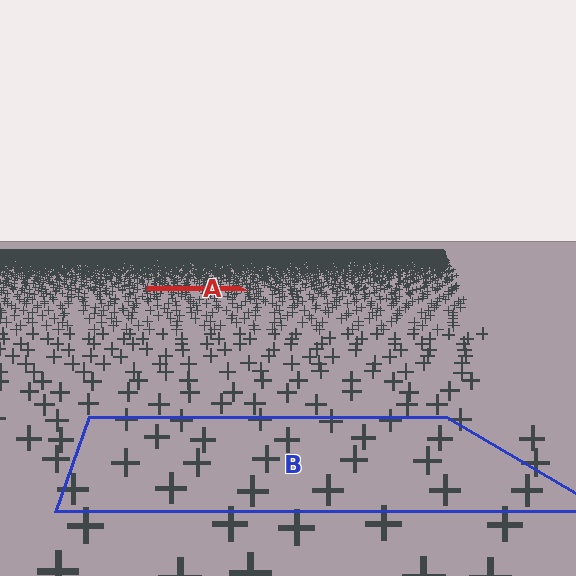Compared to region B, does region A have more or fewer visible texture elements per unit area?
Region A has more texture elements per unit area — they are packed more densely because it is farther away.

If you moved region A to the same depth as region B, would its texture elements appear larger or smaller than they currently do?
They would appear larger. At a closer depth, the same texture elements are projected at a bigger on-screen size.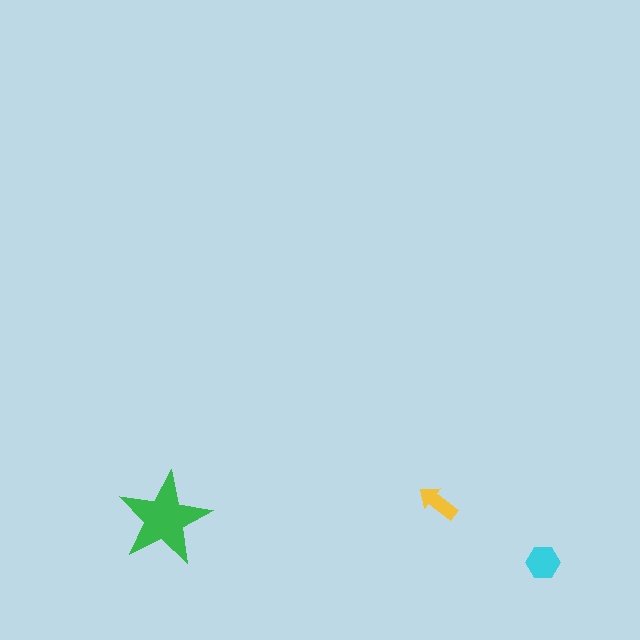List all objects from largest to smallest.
The green star, the cyan hexagon, the yellow arrow.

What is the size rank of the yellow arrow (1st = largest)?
3rd.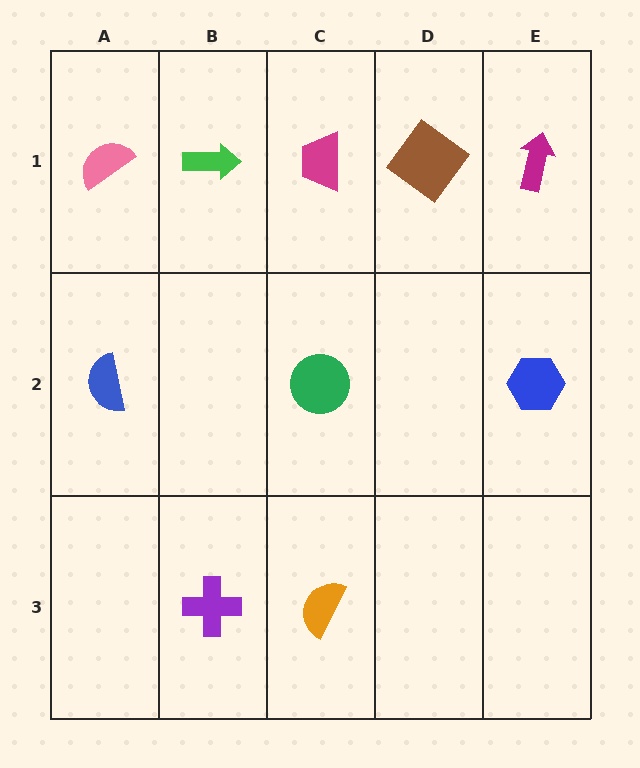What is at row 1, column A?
A pink semicircle.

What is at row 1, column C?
A magenta trapezoid.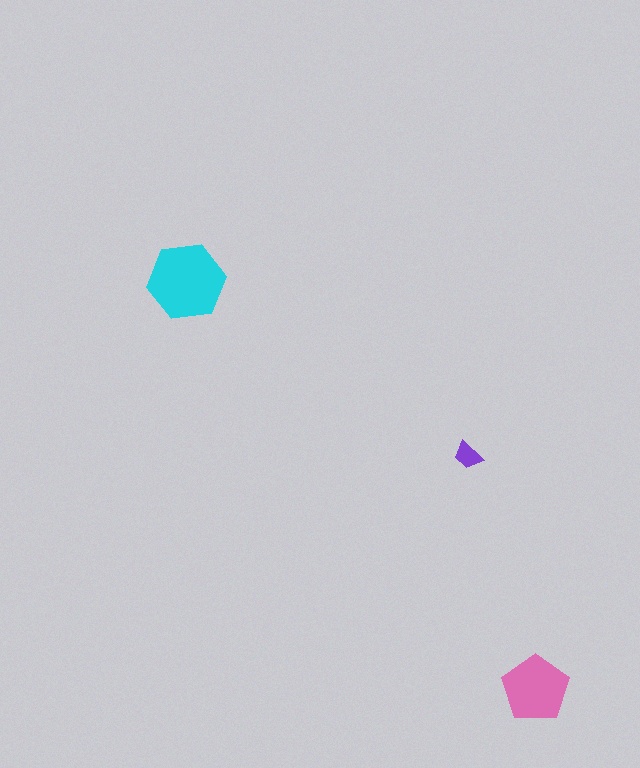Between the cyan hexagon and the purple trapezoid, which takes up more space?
The cyan hexagon.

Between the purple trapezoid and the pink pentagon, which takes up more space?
The pink pentagon.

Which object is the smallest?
The purple trapezoid.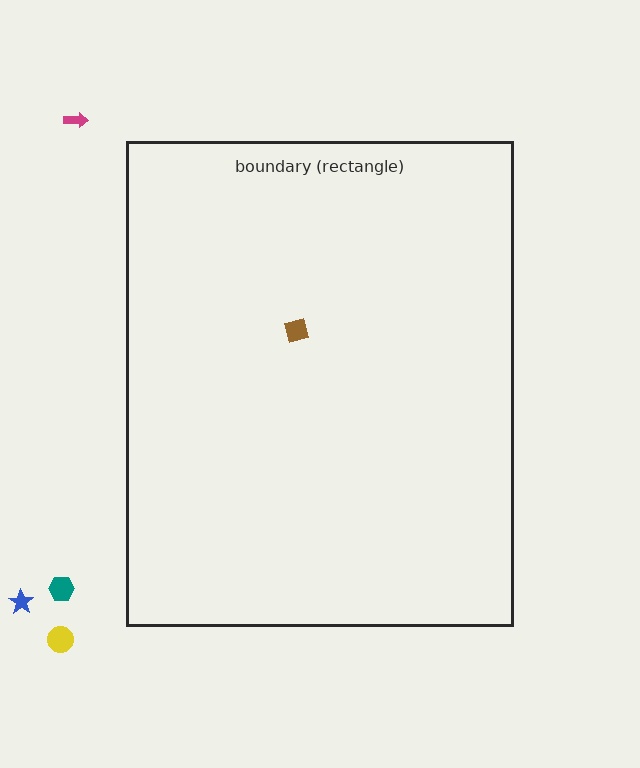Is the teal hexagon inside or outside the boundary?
Outside.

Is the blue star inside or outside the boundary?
Outside.